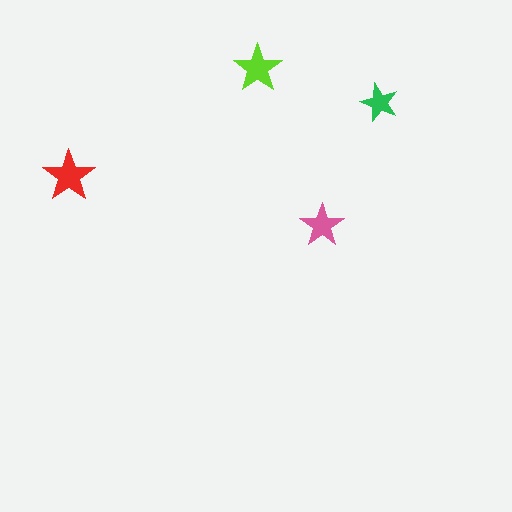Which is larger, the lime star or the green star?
The lime one.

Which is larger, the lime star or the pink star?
The lime one.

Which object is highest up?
The lime star is topmost.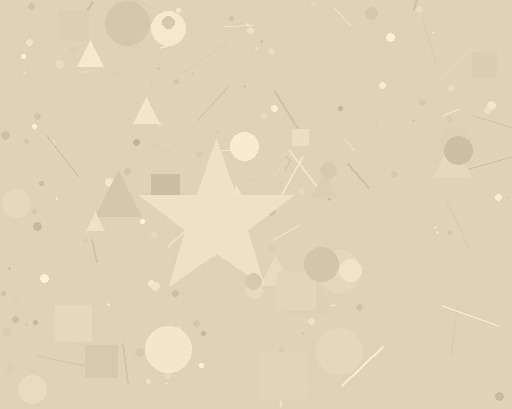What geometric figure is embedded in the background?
A star is embedded in the background.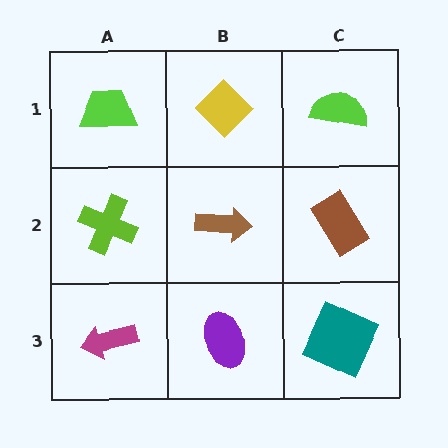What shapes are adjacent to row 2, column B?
A yellow diamond (row 1, column B), a purple ellipse (row 3, column B), a lime cross (row 2, column A), a brown rectangle (row 2, column C).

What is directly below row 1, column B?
A brown arrow.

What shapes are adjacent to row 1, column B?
A brown arrow (row 2, column B), a lime trapezoid (row 1, column A), a lime semicircle (row 1, column C).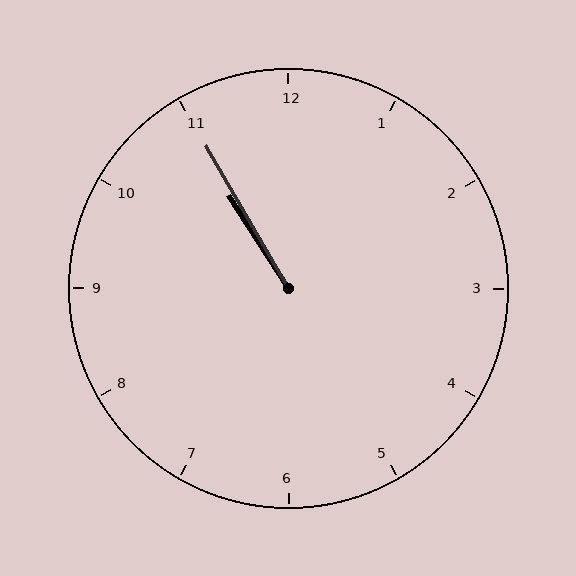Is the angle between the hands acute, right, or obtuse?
It is acute.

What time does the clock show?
10:55.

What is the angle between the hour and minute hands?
Approximately 2 degrees.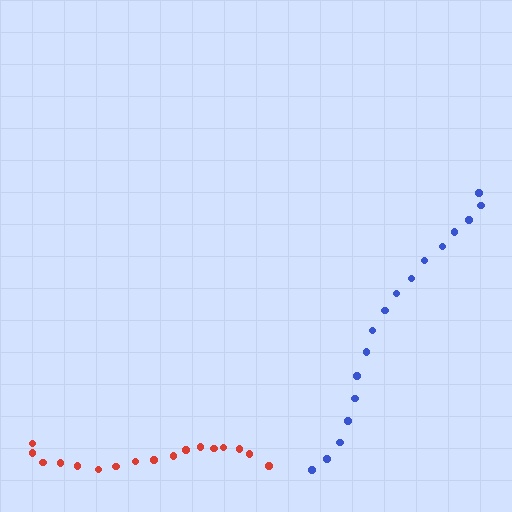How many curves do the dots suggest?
There are 2 distinct paths.